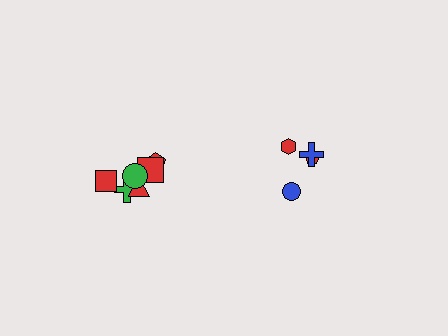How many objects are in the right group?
There are 4 objects.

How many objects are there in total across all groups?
There are 10 objects.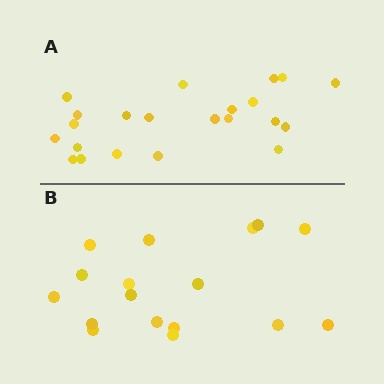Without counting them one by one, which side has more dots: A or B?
Region A (the top region) has more dots.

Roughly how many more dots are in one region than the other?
Region A has about 5 more dots than region B.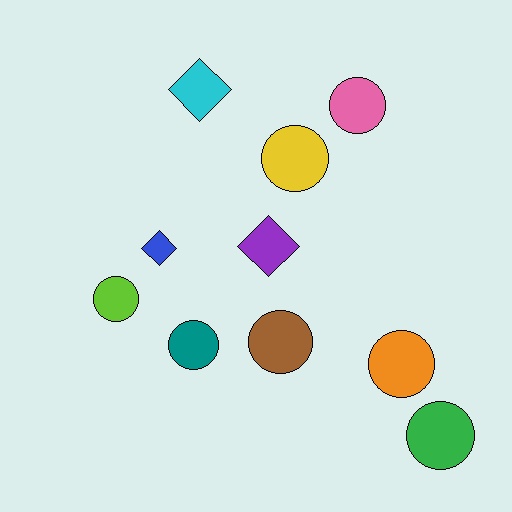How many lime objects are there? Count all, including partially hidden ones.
There is 1 lime object.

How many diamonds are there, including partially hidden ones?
There are 3 diamonds.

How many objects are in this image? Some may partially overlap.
There are 10 objects.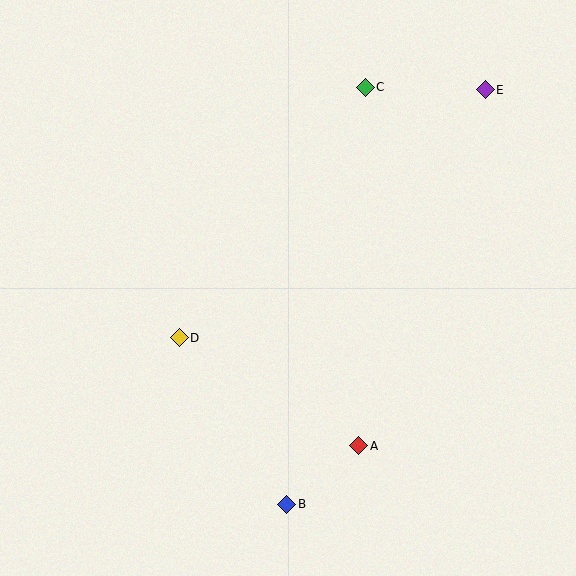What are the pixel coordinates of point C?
Point C is at (365, 87).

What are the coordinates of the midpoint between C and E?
The midpoint between C and E is at (425, 88).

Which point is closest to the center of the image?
Point D at (179, 338) is closest to the center.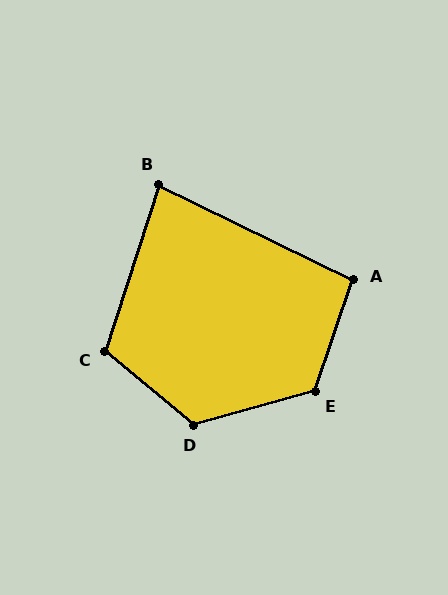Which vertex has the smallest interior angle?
B, at approximately 82 degrees.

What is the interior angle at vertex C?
Approximately 112 degrees (obtuse).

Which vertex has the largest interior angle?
D, at approximately 125 degrees.